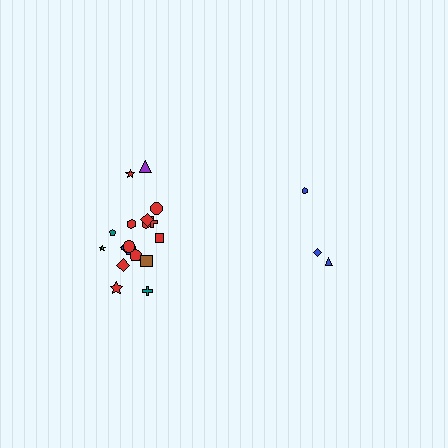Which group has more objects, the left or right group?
The left group.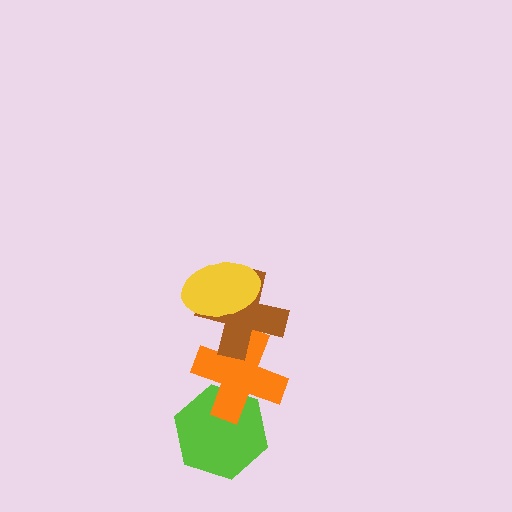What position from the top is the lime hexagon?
The lime hexagon is 4th from the top.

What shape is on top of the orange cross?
The brown cross is on top of the orange cross.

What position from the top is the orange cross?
The orange cross is 3rd from the top.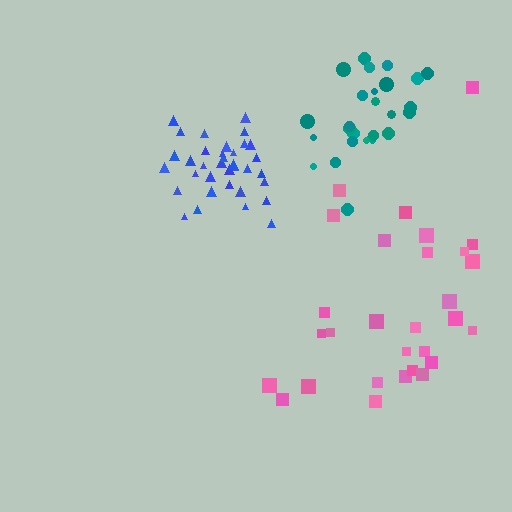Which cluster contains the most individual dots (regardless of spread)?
Blue (35).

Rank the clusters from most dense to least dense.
blue, teal, pink.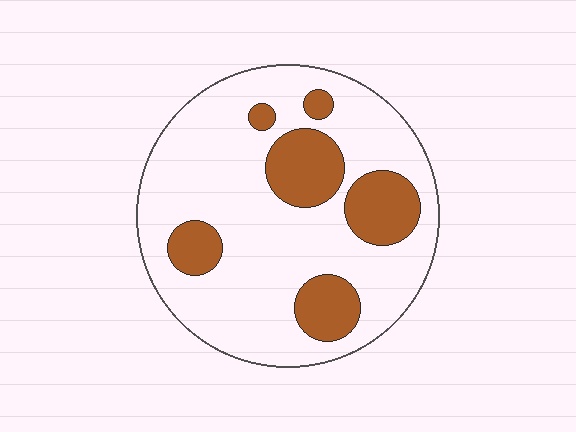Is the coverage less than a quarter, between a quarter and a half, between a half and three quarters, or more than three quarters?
Less than a quarter.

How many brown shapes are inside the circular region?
6.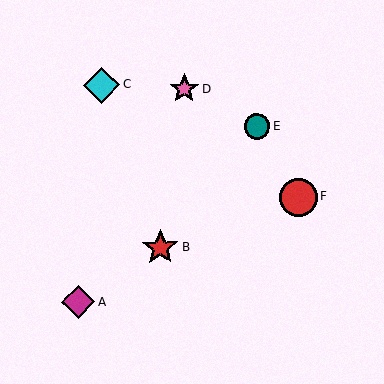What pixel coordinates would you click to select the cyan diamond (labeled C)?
Click at (102, 85) to select the cyan diamond C.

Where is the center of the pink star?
The center of the pink star is at (184, 89).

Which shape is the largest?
The red circle (labeled F) is the largest.